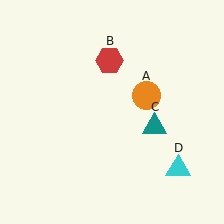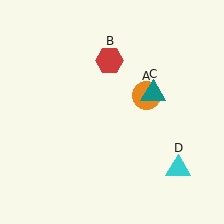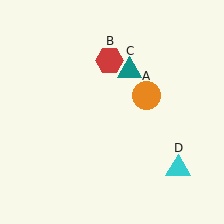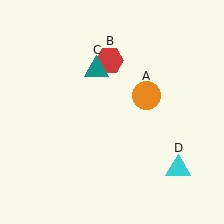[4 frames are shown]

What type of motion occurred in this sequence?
The teal triangle (object C) rotated counterclockwise around the center of the scene.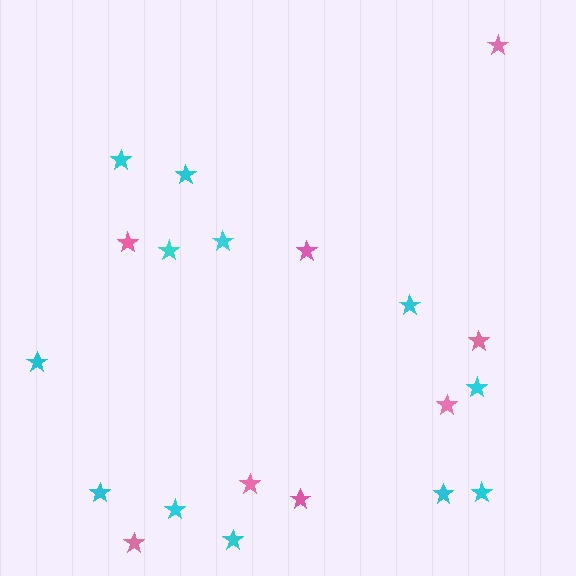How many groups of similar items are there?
There are 2 groups: one group of pink stars (8) and one group of cyan stars (12).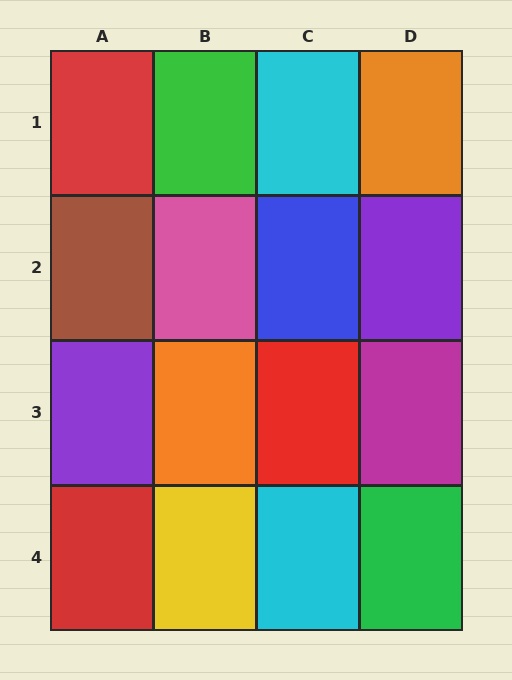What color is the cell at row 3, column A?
Purple.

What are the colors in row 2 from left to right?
Brown, pink, blue, purple.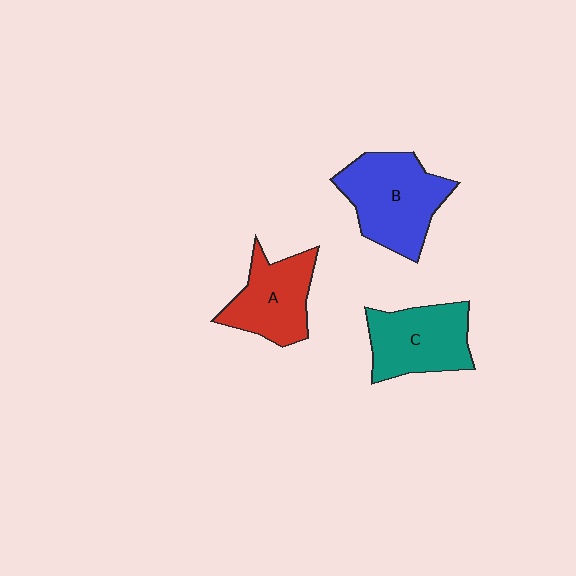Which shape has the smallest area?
Shape A (red).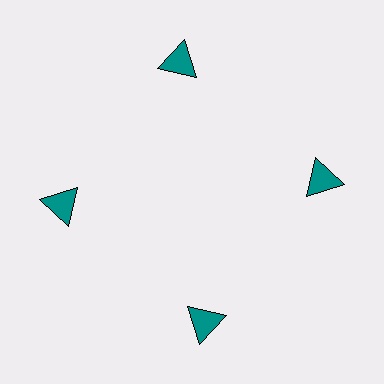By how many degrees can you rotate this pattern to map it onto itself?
The pattern maps onto itself every 90 degrees of rotation.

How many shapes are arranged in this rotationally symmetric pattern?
There are 4 shapes, arranged in 4 groups of 1.